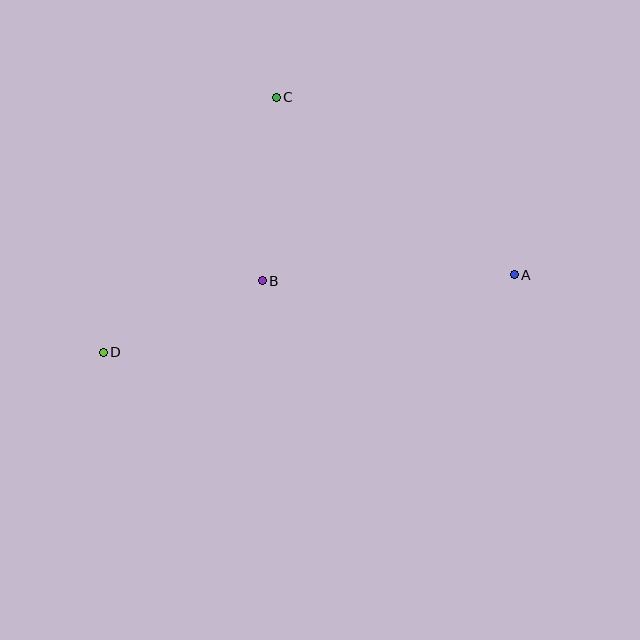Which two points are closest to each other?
Points B and D are closest to each other.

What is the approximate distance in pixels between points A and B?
The distance between A and B is approximately 252 pixels.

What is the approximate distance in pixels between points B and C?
The distance between B and C is approximately 184 pixels.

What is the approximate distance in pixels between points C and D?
The distance between C and D is approximately 308 pixels.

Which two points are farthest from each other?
Points A and D are farthest from each other.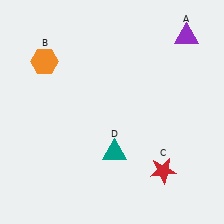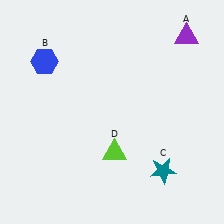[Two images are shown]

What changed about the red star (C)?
In Image 1, C is red. In Image 2, it changed to teal.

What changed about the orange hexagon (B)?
In Image 1, B is orange. In Image 2, it changed to blue.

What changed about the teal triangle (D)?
In Image 1, D is teal. In Image 2, it changed to lime.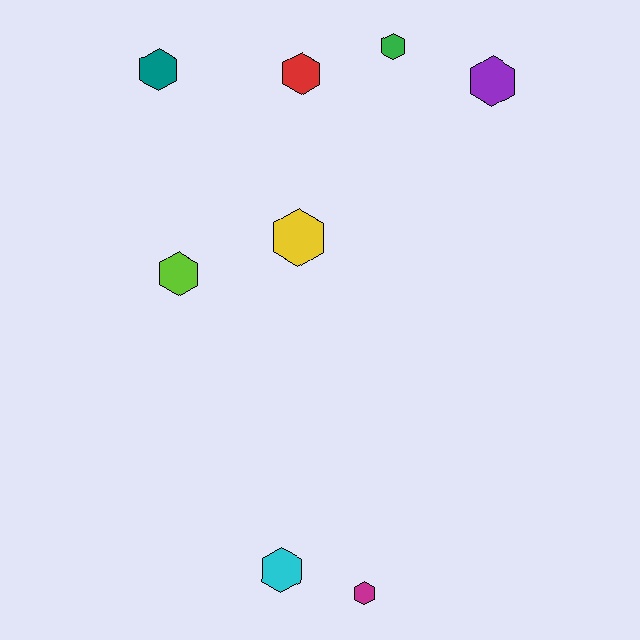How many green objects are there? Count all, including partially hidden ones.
There is 1 green object.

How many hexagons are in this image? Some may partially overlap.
There are 8 hexagons.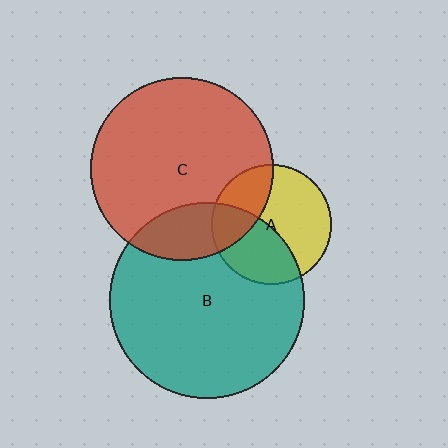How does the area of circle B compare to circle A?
Approximately 2.7 times.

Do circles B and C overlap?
Yes.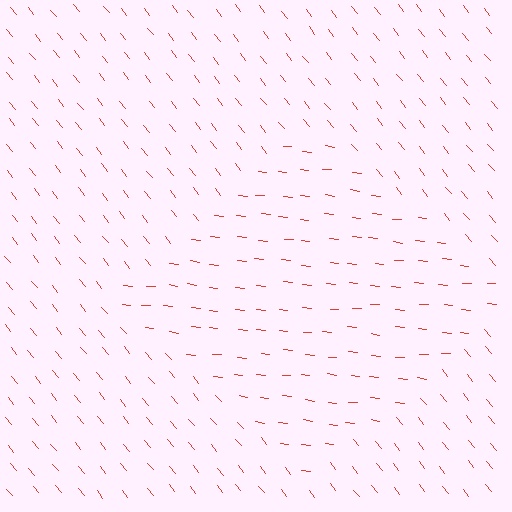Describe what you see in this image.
The image is filled with small red line segments. A diamond region in the image has lines oriented differently from the surrounding lines, creating a visible texture boundary.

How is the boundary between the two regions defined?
The boundary is defined purely by a change in line orientation (approximately 45 degrees difference). All lines are the same color and thickness.